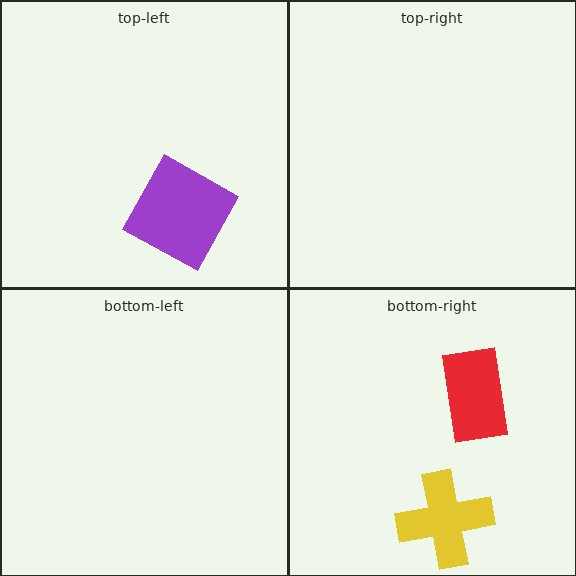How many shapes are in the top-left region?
1.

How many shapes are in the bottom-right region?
2.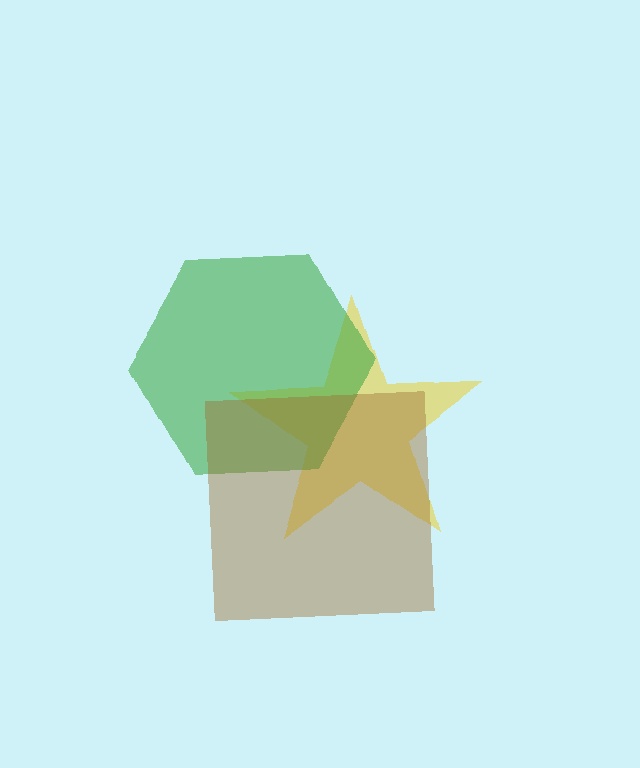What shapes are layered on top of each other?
The layered shapes are: a yellow star, a green hexagon, a brown square.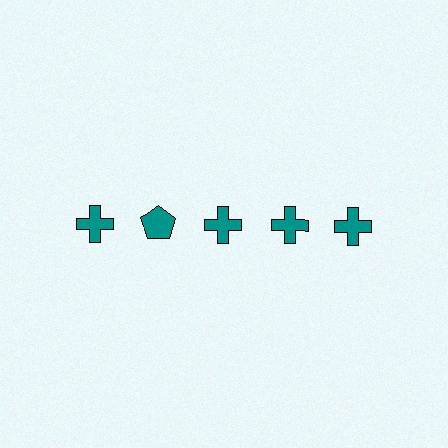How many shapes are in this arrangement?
There are 5 shapes arranged in a grid pattern.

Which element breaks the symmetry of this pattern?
The teal pentagon in the top row, second from left column breaks the symmetry. All other shapes are teal crosses.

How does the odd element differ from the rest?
It has a different shape: pentagon instead of cross.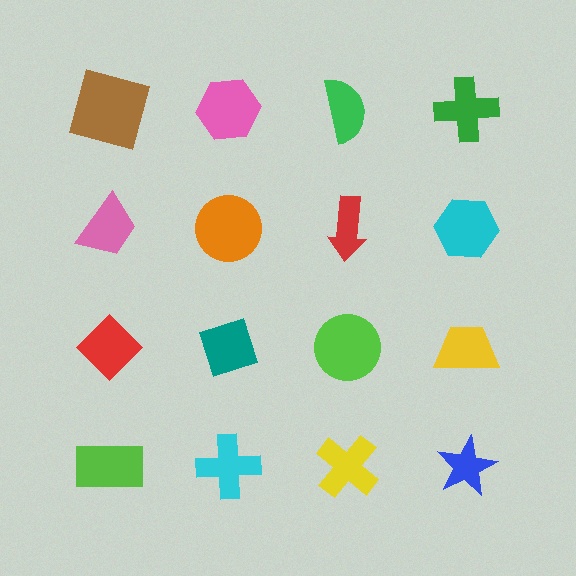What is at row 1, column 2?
A pink hexagon.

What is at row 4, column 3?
A yellow cross.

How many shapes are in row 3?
4 shapes.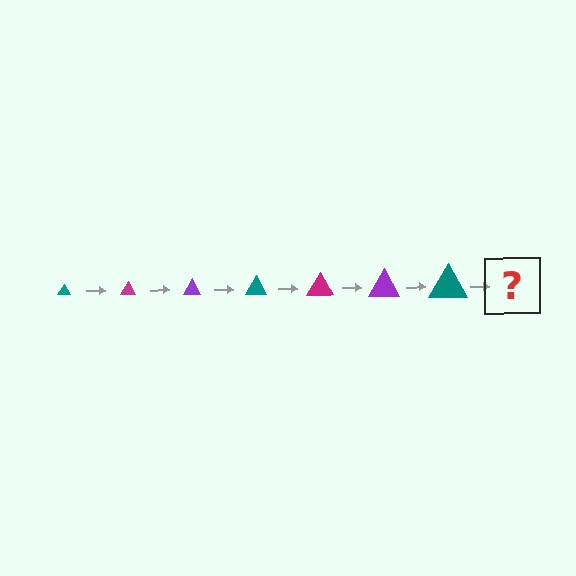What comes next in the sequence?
The next element should be a magenta triangle, larger than the previous one.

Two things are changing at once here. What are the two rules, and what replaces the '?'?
The two rules are that the triangle grows larger each step and the color cycles through teal, magenta, and purple. The '?' should be a magenta triangle, larger than the previous one.